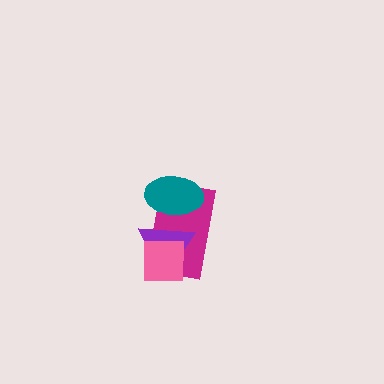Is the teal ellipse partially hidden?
Yes, it is partially covered by another shape.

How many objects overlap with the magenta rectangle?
3 objects overlap with the magenta rectangle.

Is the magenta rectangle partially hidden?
Yes, it is partially covered by another shape.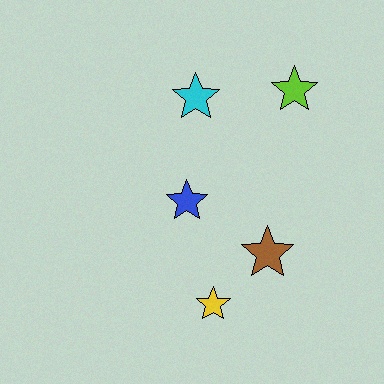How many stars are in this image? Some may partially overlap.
There are 5 stars.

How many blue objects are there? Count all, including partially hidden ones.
There is 1 blue object.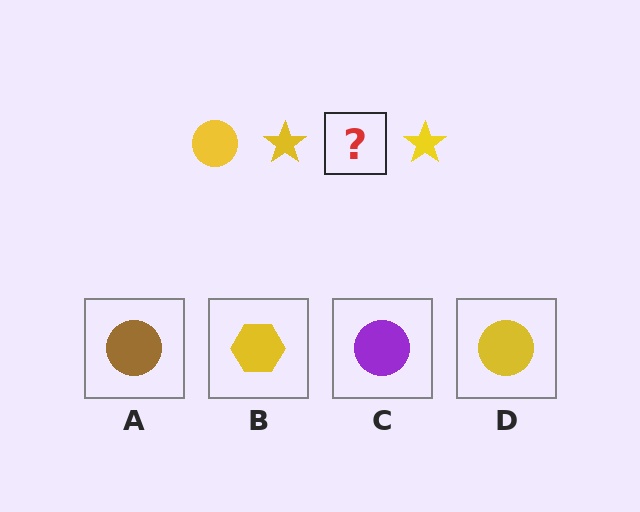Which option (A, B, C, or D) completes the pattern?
D.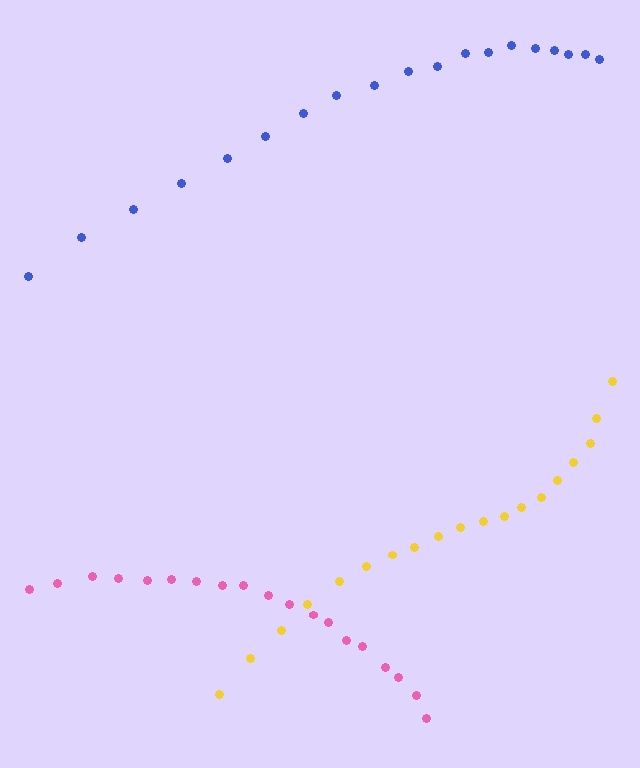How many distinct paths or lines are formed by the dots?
There are 3 distinct paths.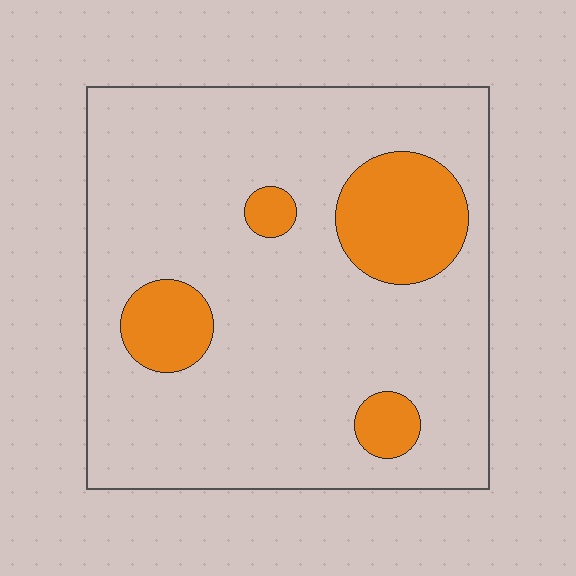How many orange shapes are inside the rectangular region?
4.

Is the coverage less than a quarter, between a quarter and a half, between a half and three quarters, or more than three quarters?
Less than a quarter.